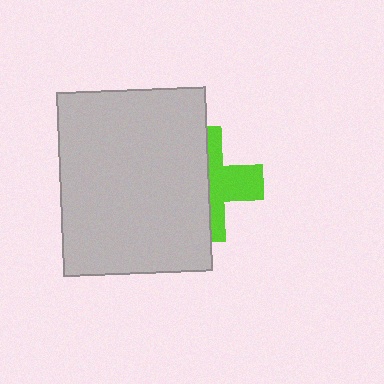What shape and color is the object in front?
The object in front is a light gray rectangle.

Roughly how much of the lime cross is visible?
A small part of it is visible (roughly 44%).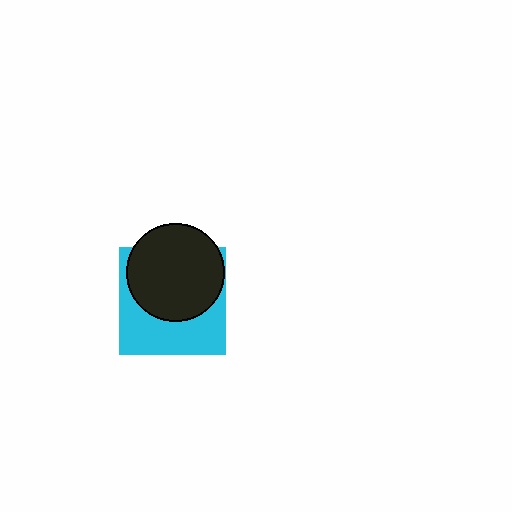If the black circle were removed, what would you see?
You would see the complete cyan square.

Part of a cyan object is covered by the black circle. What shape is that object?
It is a square.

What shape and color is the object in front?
The object in front is a black circle.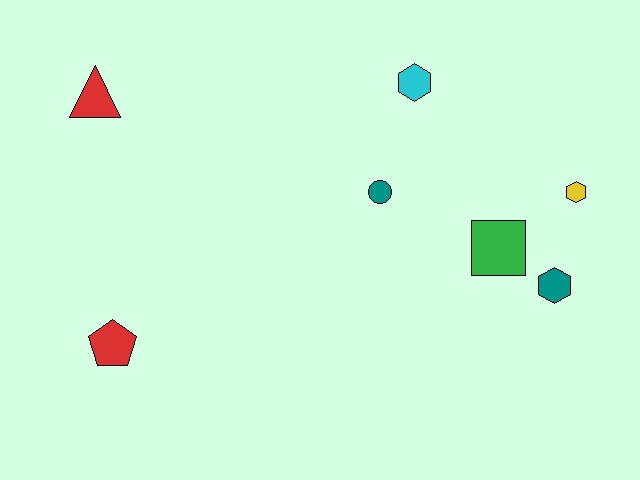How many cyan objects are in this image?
There is 1 cyan object.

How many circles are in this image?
There is 1 circle.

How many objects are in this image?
There are 7 objects.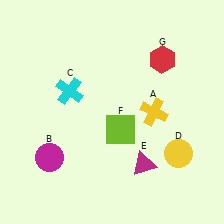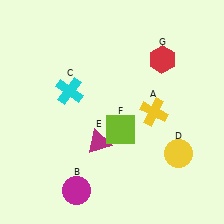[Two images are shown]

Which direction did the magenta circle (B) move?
The magenta circle (B) moved down.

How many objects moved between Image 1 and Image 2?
2 objects moved between the two images.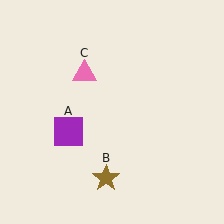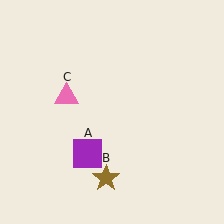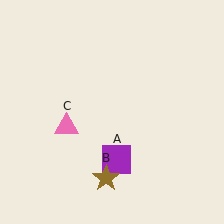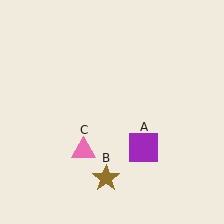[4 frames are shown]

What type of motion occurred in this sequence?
The purple square (object A), pink triangle (object C) rotated counterclockwise around the center of the scene.